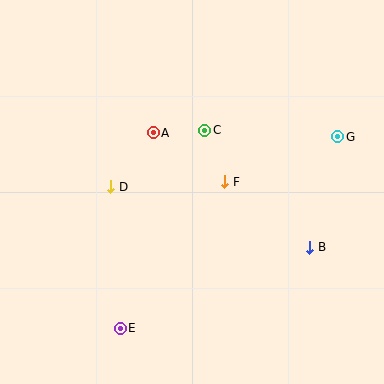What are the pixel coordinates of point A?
Point A is at (153, 133).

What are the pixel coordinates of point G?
Point G is at (338, 137).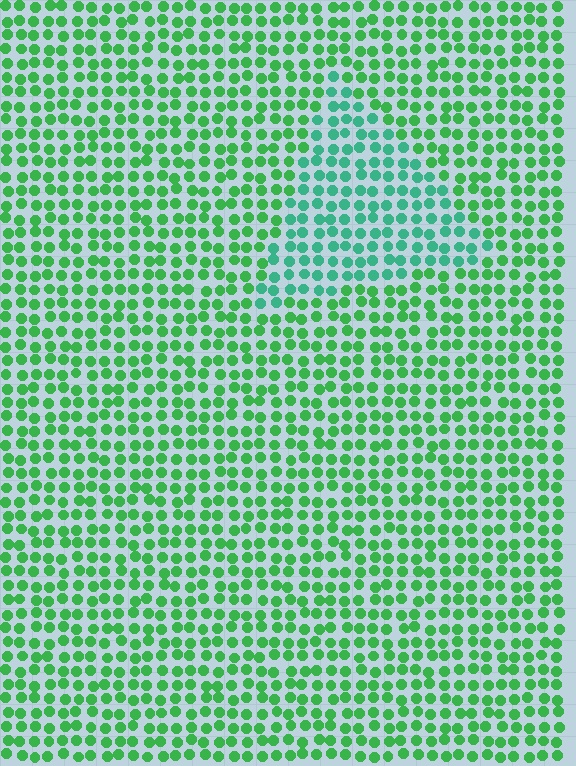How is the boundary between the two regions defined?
The boundary is defined purely by a slight shift in hue (about 30 degrees). Spacing, size, and orientation are identical on both sides.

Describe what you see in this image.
The image is filled with small green elements in a uniform arrangement. A triangle-shaped region is visible where the elements are tinted to a slightly different hue, forming a subtle color boundary.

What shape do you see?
I see a triangle.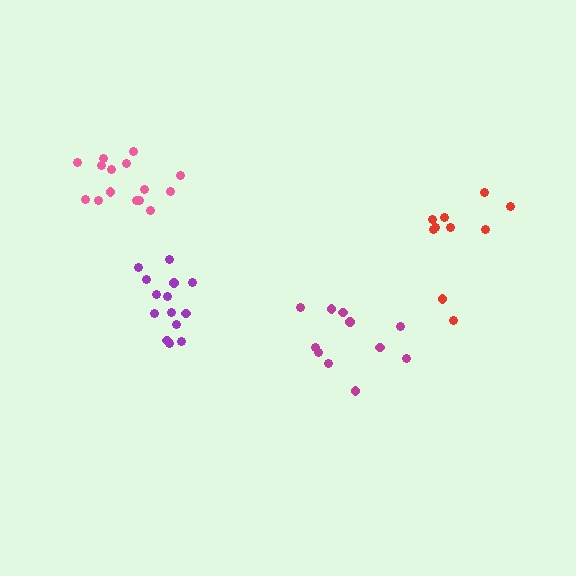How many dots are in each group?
Group 1: 15 dots, Group 2: 10 dots, Group 3: 14 dots, Group 4: 11 dots (50 total).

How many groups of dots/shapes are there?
There are 4 groups.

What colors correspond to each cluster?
The clusters are colored: pink, red, purple, magenta.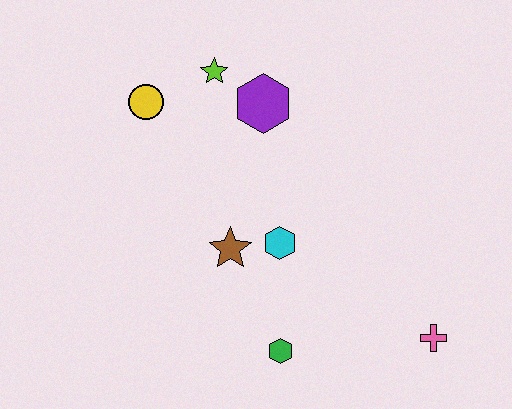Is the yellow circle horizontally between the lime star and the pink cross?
No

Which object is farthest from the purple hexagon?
The pink cross is farthest from the purple hexagon.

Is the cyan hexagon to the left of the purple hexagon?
No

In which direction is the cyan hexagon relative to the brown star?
The cyan hexagon is to the right of the brown star.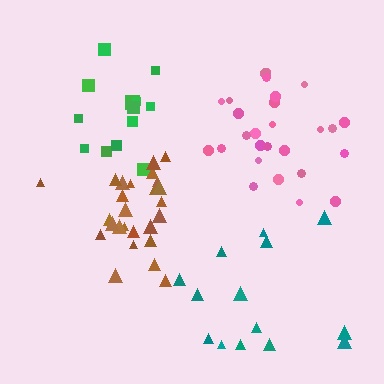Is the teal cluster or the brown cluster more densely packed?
Brown.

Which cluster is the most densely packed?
Brown.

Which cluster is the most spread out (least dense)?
Teal.